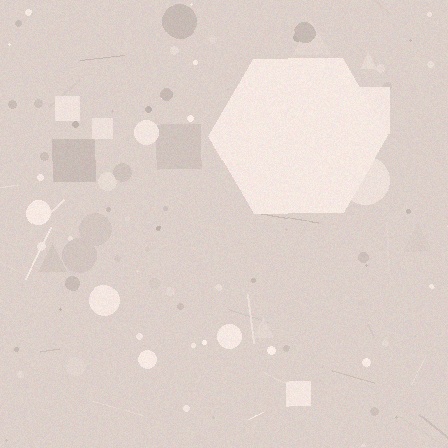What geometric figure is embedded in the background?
A hexagon is embedded in the background.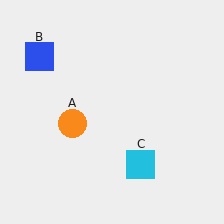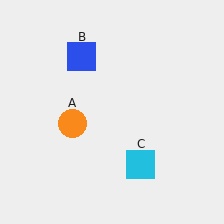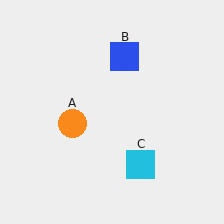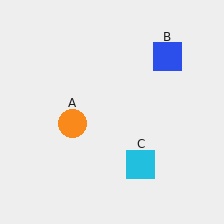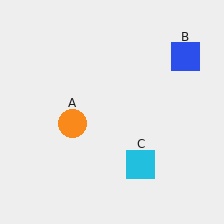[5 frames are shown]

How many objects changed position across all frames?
1 object changed position: blue square (object B).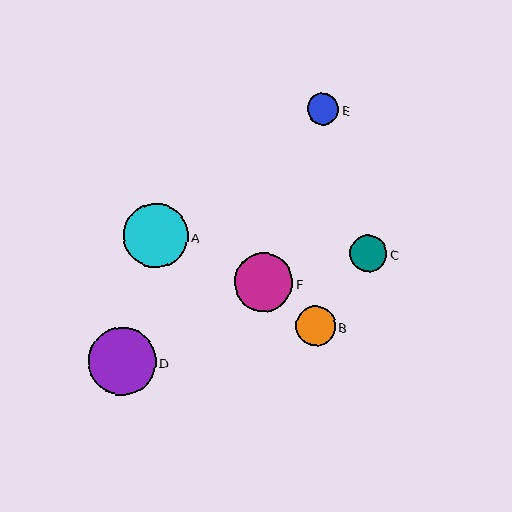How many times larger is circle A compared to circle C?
Circle A is approximately 1.7 times the size of circle C.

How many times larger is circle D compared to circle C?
Circle D is approximately 1.8 times the size of circle C.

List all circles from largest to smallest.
From largest to smallest: D, A, F, B, C, E.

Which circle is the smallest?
Circle E is the smallest with a size of approximately 32 pixels.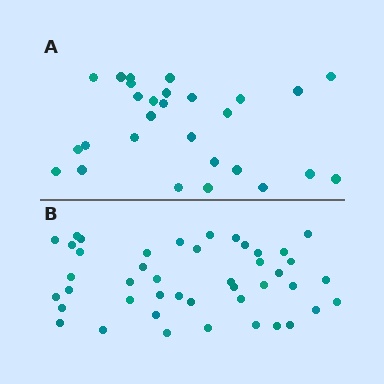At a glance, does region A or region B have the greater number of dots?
Region B (the bottom region) has more dots.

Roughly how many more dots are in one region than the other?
Region B has approximately 15 more dots than region A.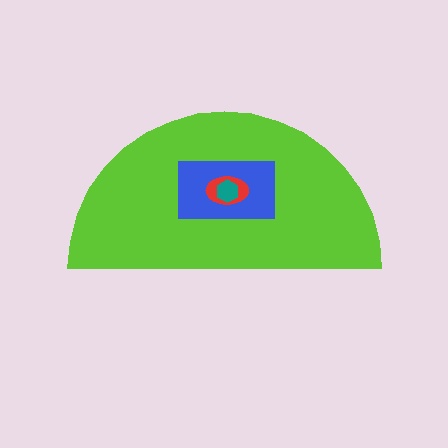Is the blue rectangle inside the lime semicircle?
Yes.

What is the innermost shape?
The teal hexagon.